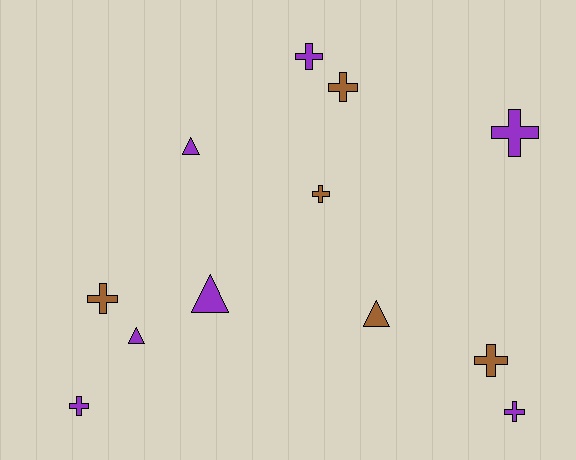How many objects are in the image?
There are 12 objects.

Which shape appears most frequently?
Cross, with 8 objects.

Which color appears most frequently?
Purple, with 7 objects.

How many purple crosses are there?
There are 4 purple crosses.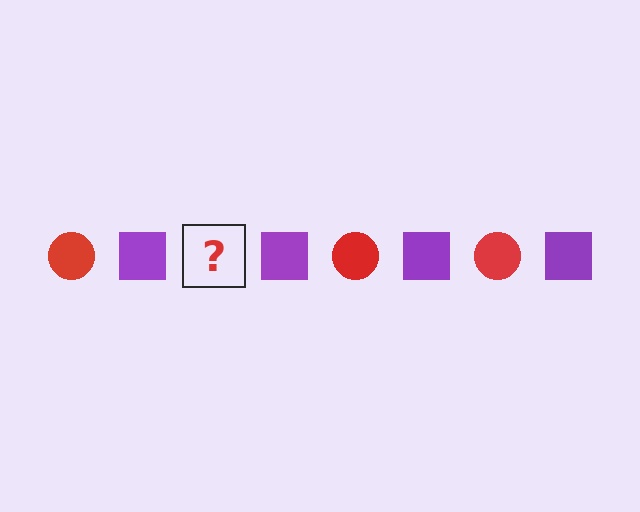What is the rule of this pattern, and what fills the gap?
The rule is that the pattern alternates between red circle and purple square. The gap should be filled with a red circle.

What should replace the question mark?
The question mark should be replaced with a red circle.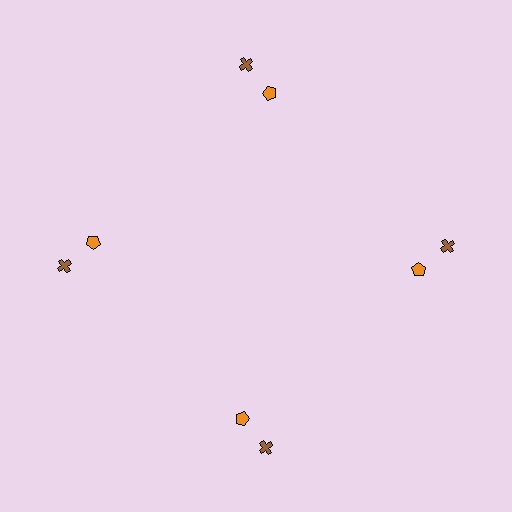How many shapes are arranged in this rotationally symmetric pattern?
There are 8 shapes, arranged in 4 groups of 2.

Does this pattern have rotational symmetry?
Yes, this pattern has 4-fold rotational symmetry. It looks the same after rotating 90 degrees around the center.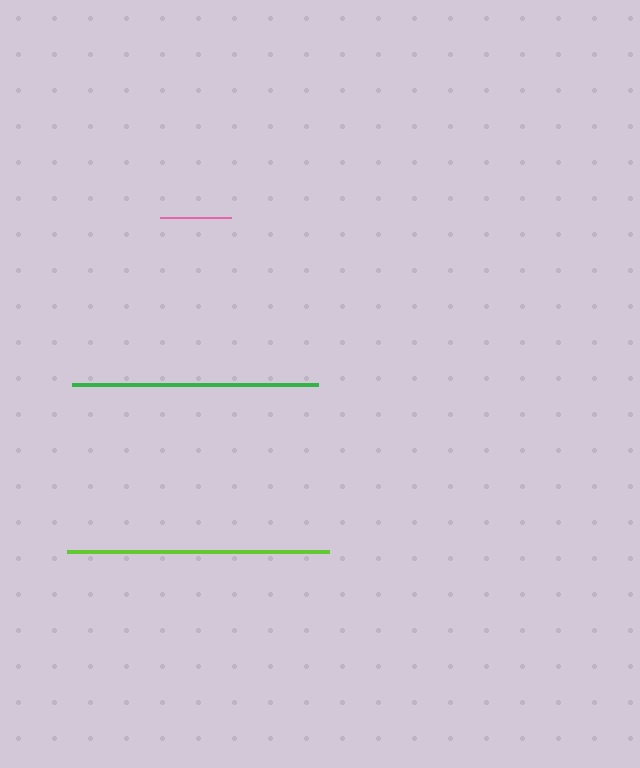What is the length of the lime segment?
The lime segment is approximately 262 pixels long.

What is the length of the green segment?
The green segment is approximately 246 pixels long.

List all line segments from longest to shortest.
From longest to shortest: lime, green, pink.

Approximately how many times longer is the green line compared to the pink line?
The green line is approximately 3.4 times the length of the pink line.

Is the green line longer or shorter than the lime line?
The lime line is longer than the green line.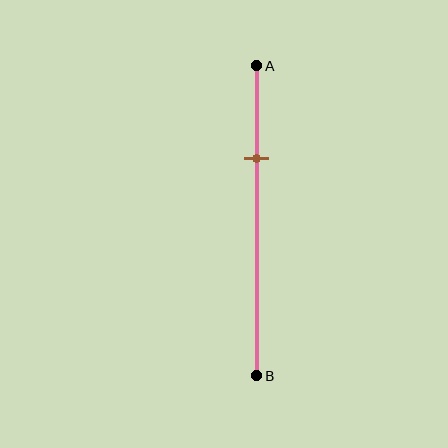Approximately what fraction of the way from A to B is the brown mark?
The brown mark is approximately 30% of the way from A to B.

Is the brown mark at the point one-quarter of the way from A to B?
No, the mark is at about 30% from A, not at the 25% one-quarter point.